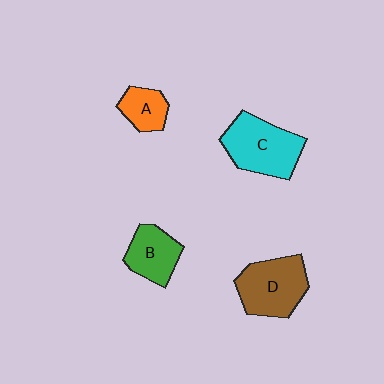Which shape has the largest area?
Shape C (cyan).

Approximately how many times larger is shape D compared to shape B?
Approximately 1.4 times.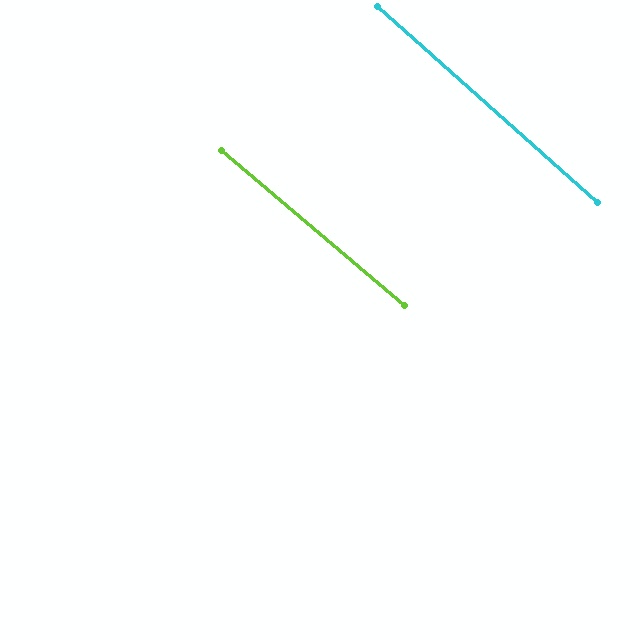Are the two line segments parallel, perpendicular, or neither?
Parallel — their directions differ by only 1.2°.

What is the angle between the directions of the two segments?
Approximately 1 degree.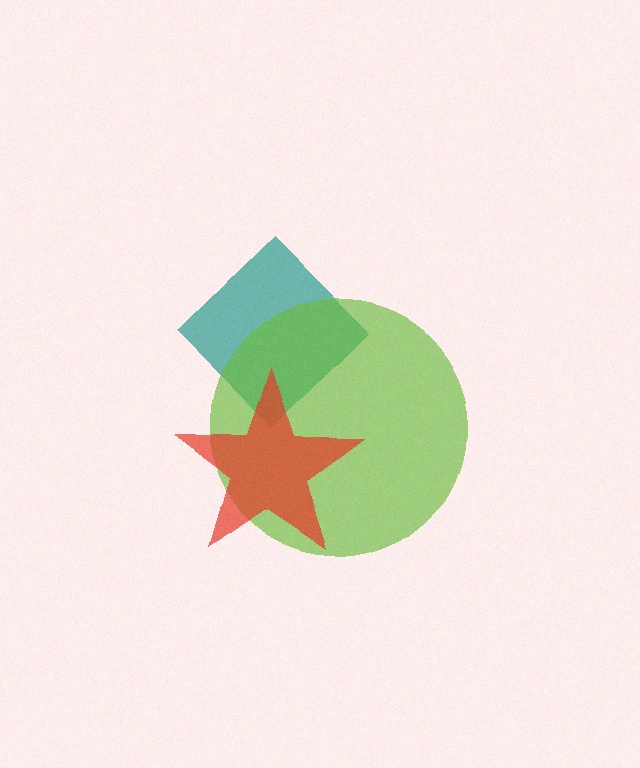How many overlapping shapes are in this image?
There are 3 overlapping shapes in the image.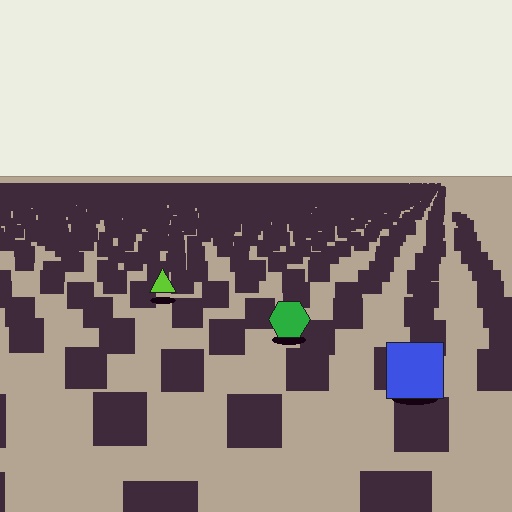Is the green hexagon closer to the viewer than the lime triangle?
Yes. The green hexagon is closer — you can tell from the texture gradient: the ground texture is coarser near it.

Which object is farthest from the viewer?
The lime triangle is farthest from the viewer. It appears smaller and the ground texture around it is denser.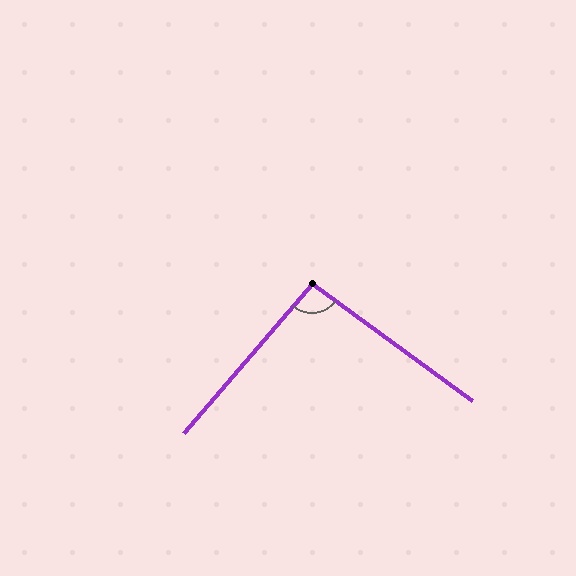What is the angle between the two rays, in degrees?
Approximately 95 degrees.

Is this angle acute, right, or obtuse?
It is approximately a right angle.